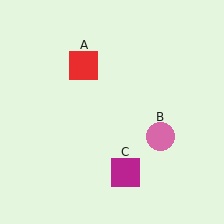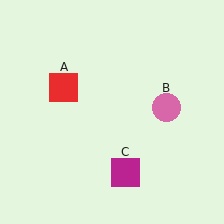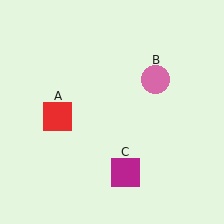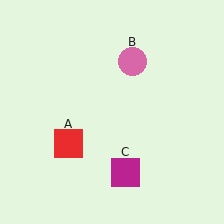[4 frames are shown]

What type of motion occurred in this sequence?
The red square (object A), pink circle (object B) rotated counterclockwise around the center of the scene.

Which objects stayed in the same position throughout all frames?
Magenta square (object C) remained stationary.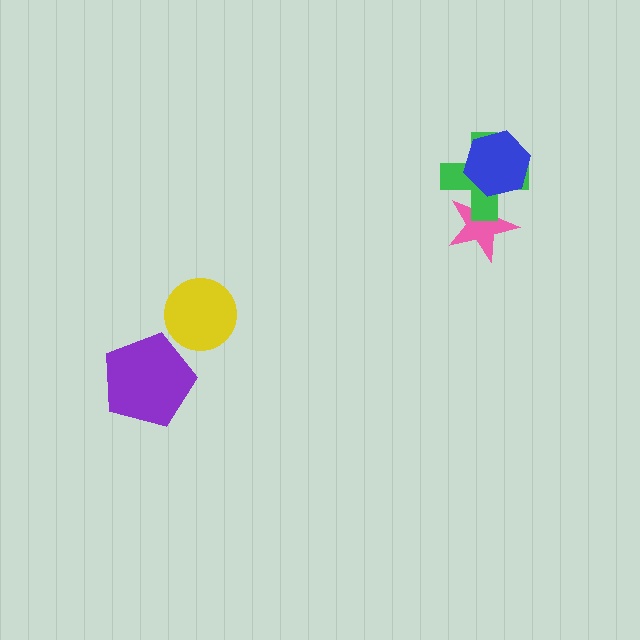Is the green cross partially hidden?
Yes, it is partially covered by another shape.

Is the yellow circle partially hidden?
No, no other shape covers it.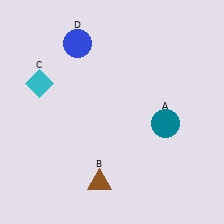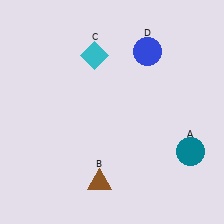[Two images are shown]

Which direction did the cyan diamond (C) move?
The cyan diamond (C) moved right.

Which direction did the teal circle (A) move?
The teal circle (A) moved down.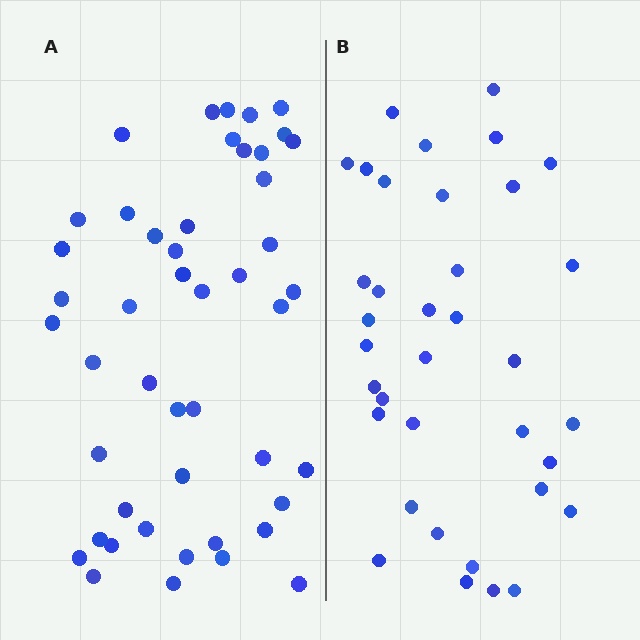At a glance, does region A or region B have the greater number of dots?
Region A (the left region) has more dots.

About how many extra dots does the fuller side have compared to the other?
Region A has roughly 12 or so more dots than region B.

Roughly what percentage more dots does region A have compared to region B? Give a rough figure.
About 30% more.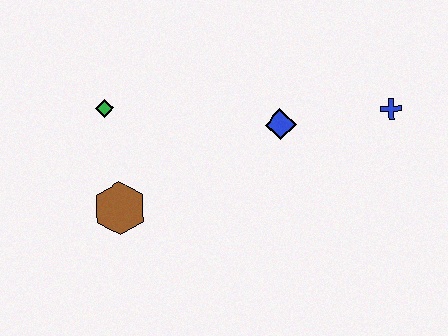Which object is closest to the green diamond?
The brown hexagon is closest to the green diamond.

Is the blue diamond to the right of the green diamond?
Yes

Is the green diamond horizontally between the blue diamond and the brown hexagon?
No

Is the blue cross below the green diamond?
Yes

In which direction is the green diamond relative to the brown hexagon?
The green diamond is above the brown hexagon.